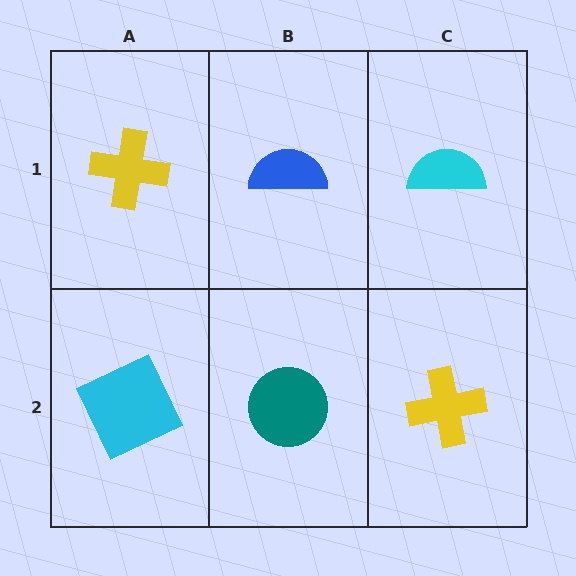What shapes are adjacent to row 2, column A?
A yellow cross (row 1, column A), a teal circle (row 2, column B).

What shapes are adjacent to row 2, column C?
A cyan semicircle (row 1, column C), a teal circle (row 2, column B).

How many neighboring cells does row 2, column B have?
3.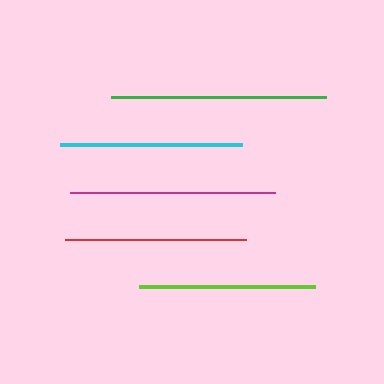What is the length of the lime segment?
The lime segment is approximately 175 pixels long.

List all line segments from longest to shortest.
From longest to shortest: green, magenta, cyan, red, lime.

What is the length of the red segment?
The red segment is approximately 181 pixels long.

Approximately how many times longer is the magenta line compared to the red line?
The magenta line is approximately 1.1 times the length of the red line.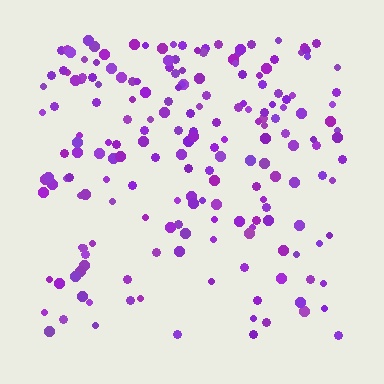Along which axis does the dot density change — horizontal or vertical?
Vertical.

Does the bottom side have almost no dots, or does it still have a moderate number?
Still a moderate number, just noticeably fewer than the top.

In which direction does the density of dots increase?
From bottom to top, with the top side densest.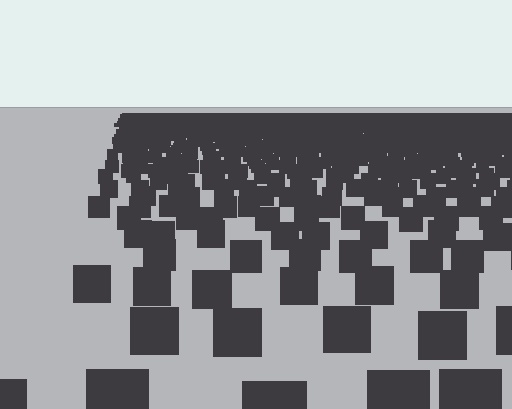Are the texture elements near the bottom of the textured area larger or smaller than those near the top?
Larger. Near the bottom, elements are closer to the viewer and appear at a bigger on-screen size.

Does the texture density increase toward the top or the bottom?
Density increases toward the top.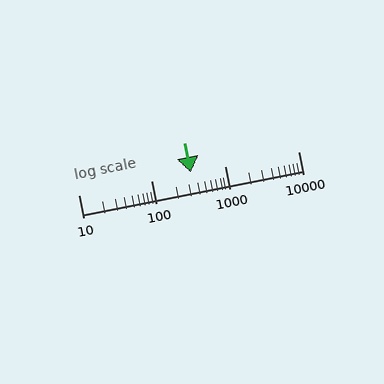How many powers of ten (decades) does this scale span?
The scale spans 3 decades, from 10 to 10000.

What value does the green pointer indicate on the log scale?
The pointer indicates approximately 340.